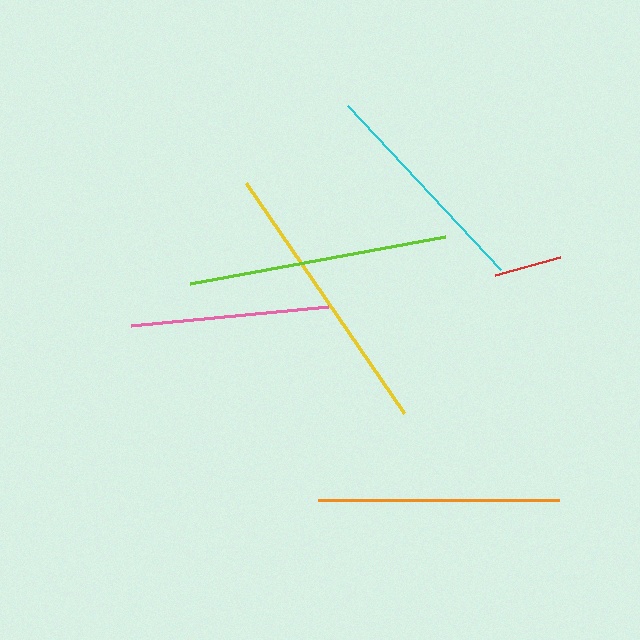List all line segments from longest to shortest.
From longest to shortest: yellow, lime, orange, cyan, pink, red.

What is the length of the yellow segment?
The yellow segment is approximately 279 pixels long.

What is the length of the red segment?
The red segment is approximately 67 pixels long.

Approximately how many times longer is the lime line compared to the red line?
The lime line is approximately 3.9 times the length of the red line.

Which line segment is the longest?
The yellow line is the longest at approximately 279 pixels.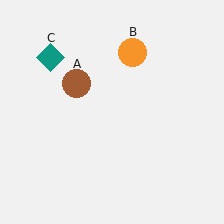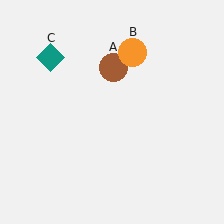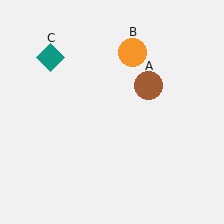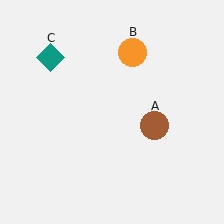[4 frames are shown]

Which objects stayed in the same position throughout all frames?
Orange circle (object B) and teal diamond (object C) remained stationary.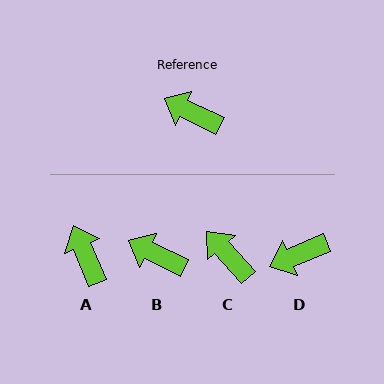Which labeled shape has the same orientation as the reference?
B.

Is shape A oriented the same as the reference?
No, it is off by about 41 degrees.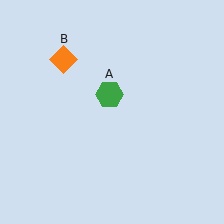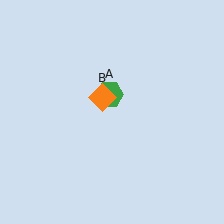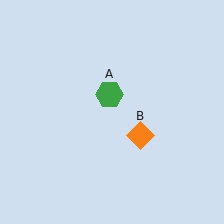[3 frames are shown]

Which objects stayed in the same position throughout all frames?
Green hexagon (object A) remained stationary.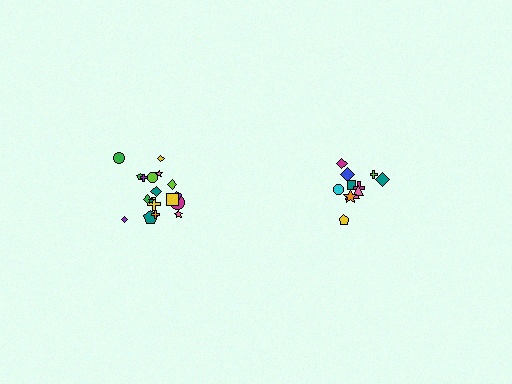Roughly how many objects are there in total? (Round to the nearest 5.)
Roughly 30 objects in total.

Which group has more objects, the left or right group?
The left group.